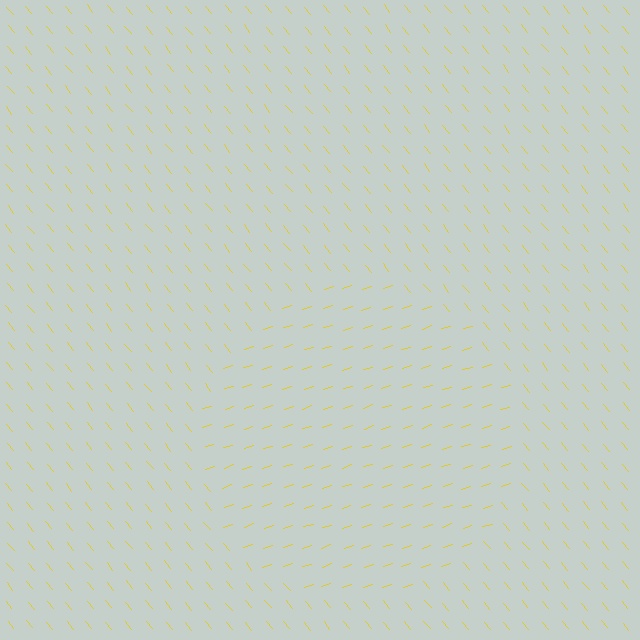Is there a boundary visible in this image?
Yes, there is a texture boundary formed by a change in line orientation.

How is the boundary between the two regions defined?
The boundary is defined purely by a change in line orientation (approximately 69 degrees difference). All lines are the same color and thickness.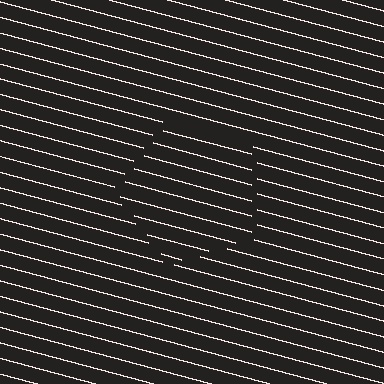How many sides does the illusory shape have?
5 sides — the line-ends trace a pentagon.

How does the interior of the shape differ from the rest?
The interior of the shape contains the same grating, shifted by half a period — the contour is defined by the phase discontinuity where line-ends from the inner and outer gratings abut.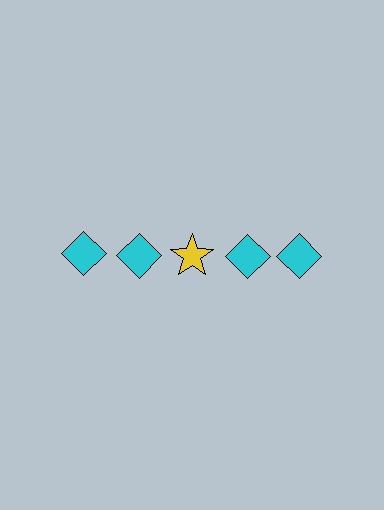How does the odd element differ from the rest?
It differs in both color (yellow instead of cyan) and shape (star instead of diamond).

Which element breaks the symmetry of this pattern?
The yellow star in the top row, center column breaks the symmetry. All other shapes are cyan diamonds.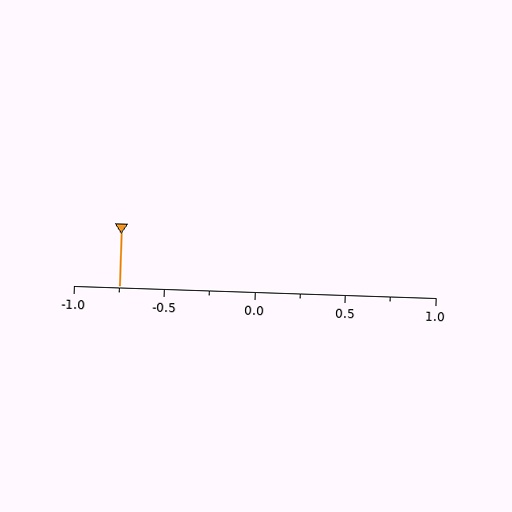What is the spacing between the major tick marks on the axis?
The major ticks are spaced 0.5 apart.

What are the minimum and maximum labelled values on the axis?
The axis runs from -1.0 to 1.0.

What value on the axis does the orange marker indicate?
The marker indicates approximately -0.75.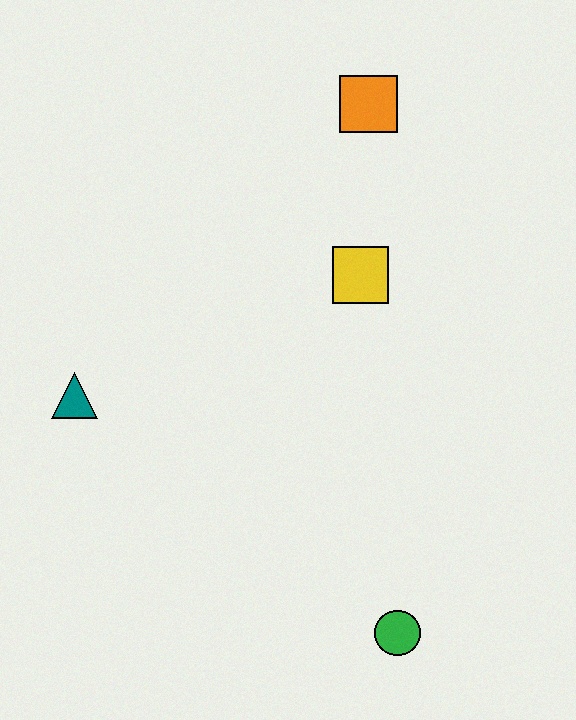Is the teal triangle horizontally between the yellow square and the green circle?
No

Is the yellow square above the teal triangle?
Yes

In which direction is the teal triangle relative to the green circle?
The teal triangle is to the left of the green circle.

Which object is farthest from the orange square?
The green circle is farthest from the orange square.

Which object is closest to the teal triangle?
The yellow square is closest to the teal triangle.